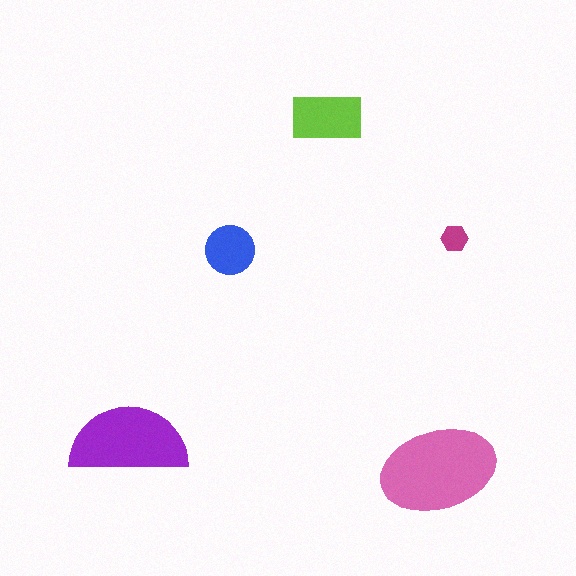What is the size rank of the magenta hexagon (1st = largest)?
5th.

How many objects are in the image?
There are 5 objects in the image.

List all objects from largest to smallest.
The pink ellipse, the purple semicircle, the lime rectangle, the blue circle, the magenta hexagon.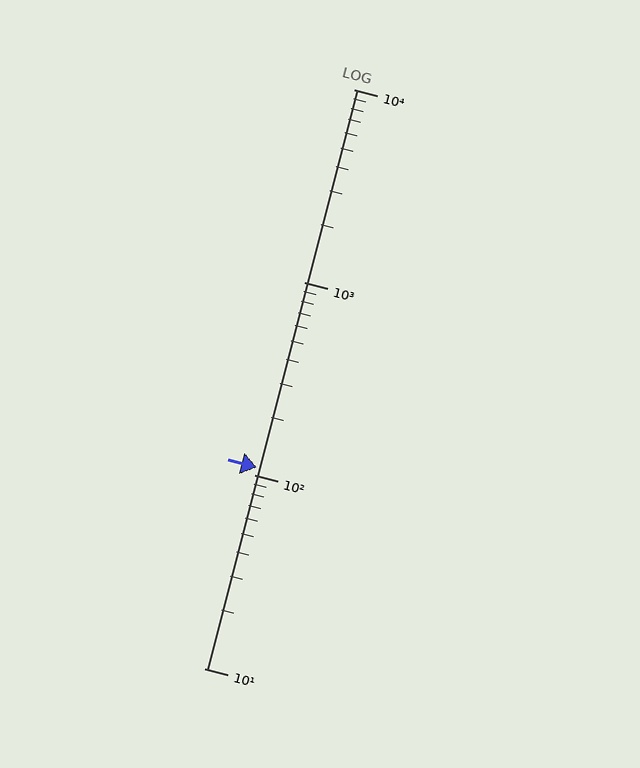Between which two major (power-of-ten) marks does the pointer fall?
The pointer is between 100 and 1000.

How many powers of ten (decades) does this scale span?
The scale spans 3 decades, from 10 to 10000.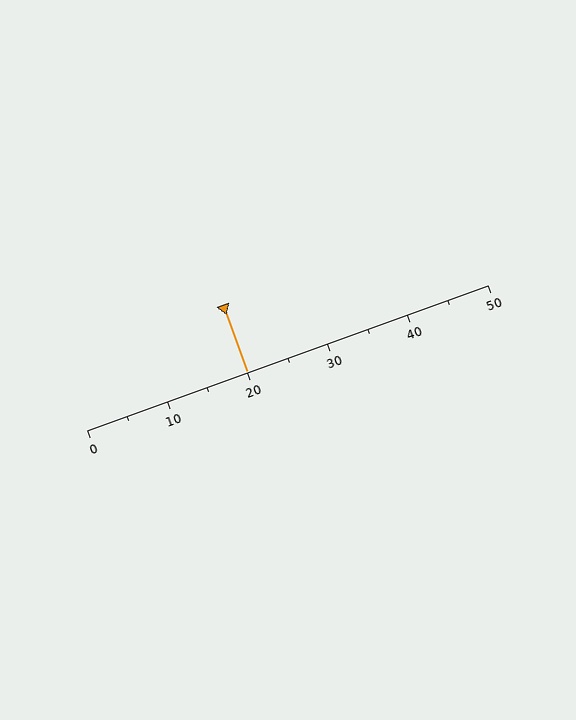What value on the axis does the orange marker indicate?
The marker indicates approximately 20.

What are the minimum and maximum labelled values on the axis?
The axis runs from 0 to 50.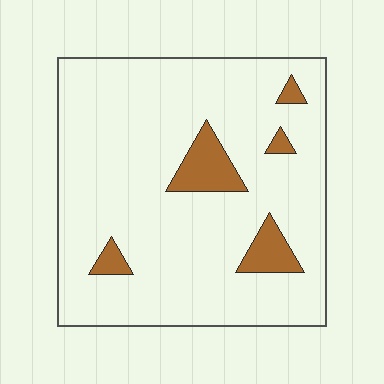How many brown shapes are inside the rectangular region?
5.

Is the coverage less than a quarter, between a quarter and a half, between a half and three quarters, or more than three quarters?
Less than a quarter.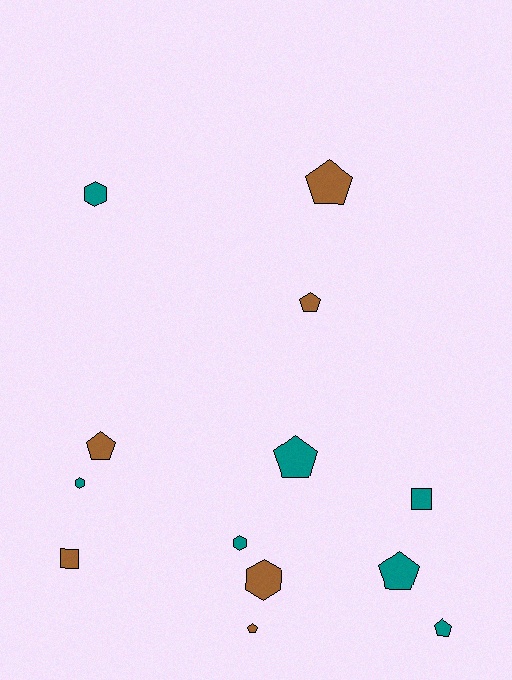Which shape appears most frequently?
Pentagon, with 7 objects.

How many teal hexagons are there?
There are 3 teal hexagons.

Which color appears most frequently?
Teal, with 7 objects.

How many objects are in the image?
There are 13 objects.